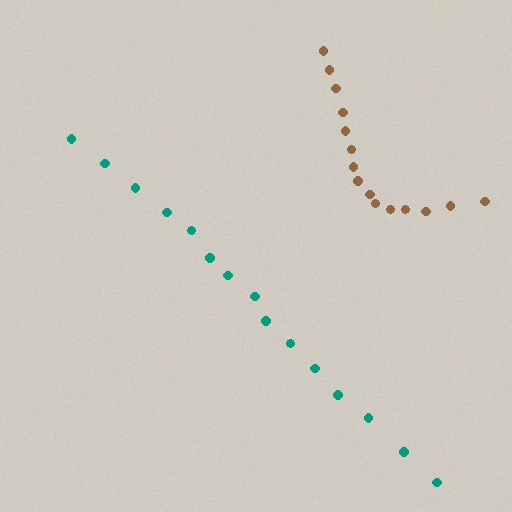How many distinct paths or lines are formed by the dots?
There are 2 distinct paths.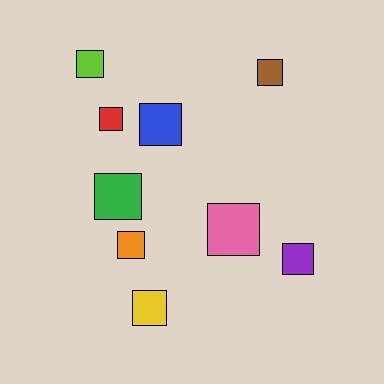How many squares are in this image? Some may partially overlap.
There are 9 squares.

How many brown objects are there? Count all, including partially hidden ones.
There is 1 brown object.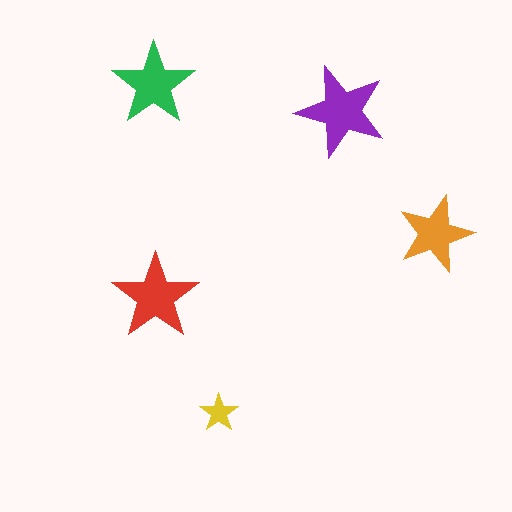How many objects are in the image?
There are 5 objects in the image.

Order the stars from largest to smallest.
the purple one, the red one, the green one, the orange one, the yellow one.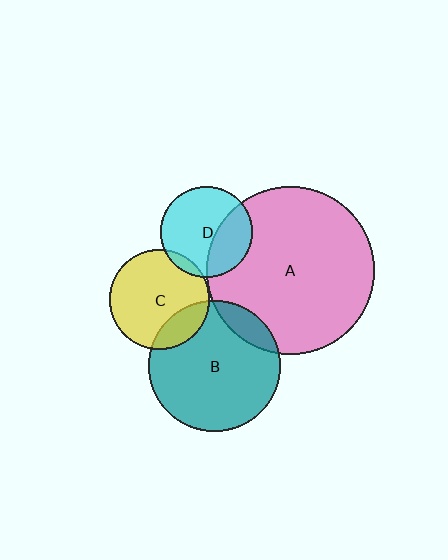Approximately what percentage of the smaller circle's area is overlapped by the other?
Approximately 5%.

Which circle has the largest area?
Circle A (pink).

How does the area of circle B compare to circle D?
Approximately 2.1 times.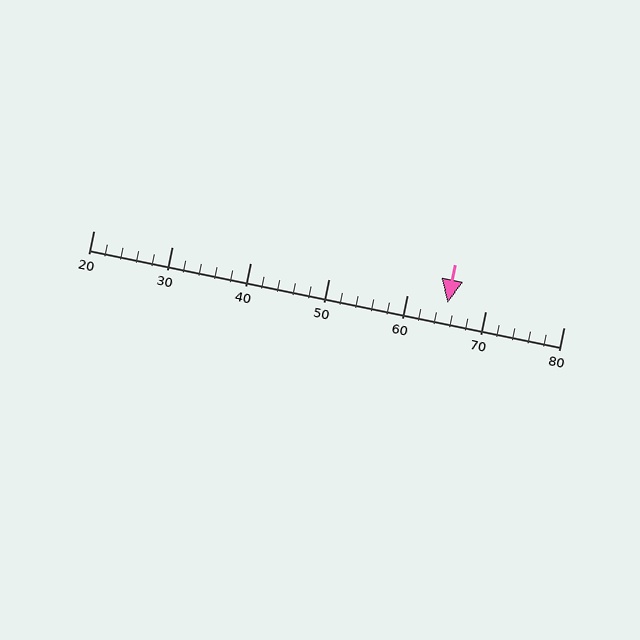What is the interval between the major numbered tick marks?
The major tick marks are spaced 10 units apart.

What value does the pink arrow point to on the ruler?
The pink arrow points to approximately 65.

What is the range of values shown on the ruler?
The ruler shows values from 20 to 80.